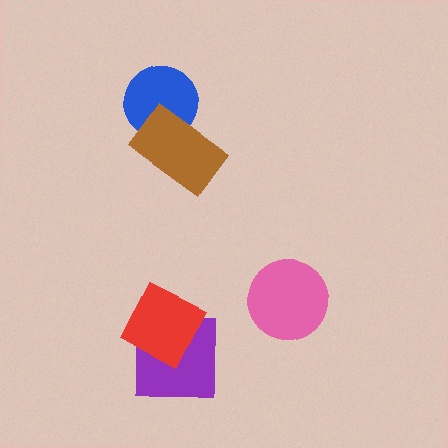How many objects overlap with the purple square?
1 object overlaps with the purple square.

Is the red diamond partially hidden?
No, no other shape covers it.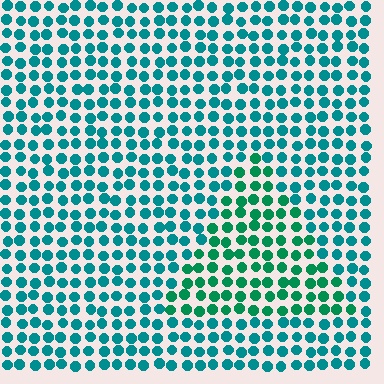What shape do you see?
I see a triangle.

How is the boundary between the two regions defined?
The boundary is defined purely by a slight shift in hue (about 28 degrees). Spacing, size, and orientation are identical on both sides.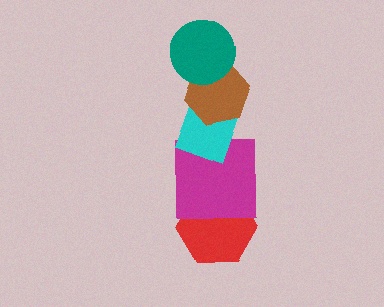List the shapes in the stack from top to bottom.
From top to bottom: the teal circle, the brown hexagon, the cyan diamond, the magenta square, the red hexagon.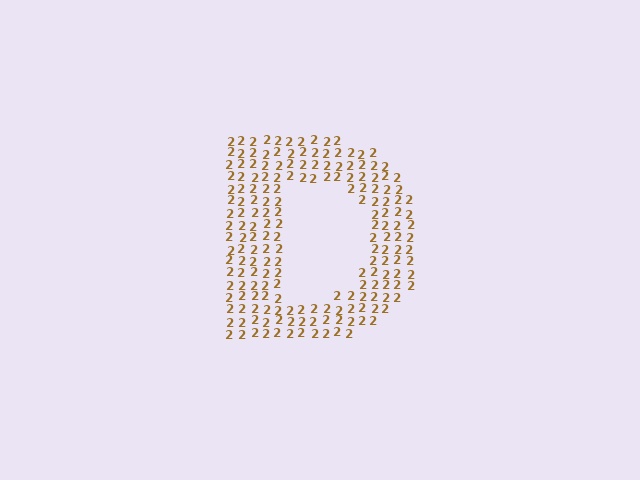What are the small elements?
The small elements are digit 2's.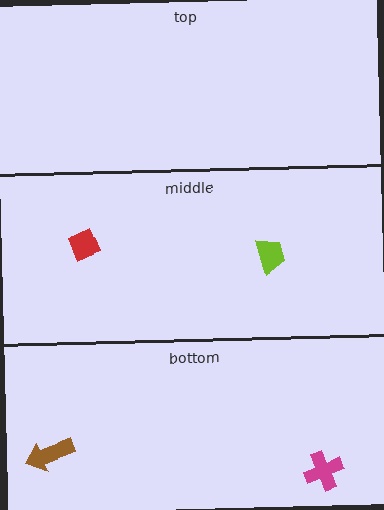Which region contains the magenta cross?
The bottom region.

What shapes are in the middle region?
The lime trapezoid, the red diamond.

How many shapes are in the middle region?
2.